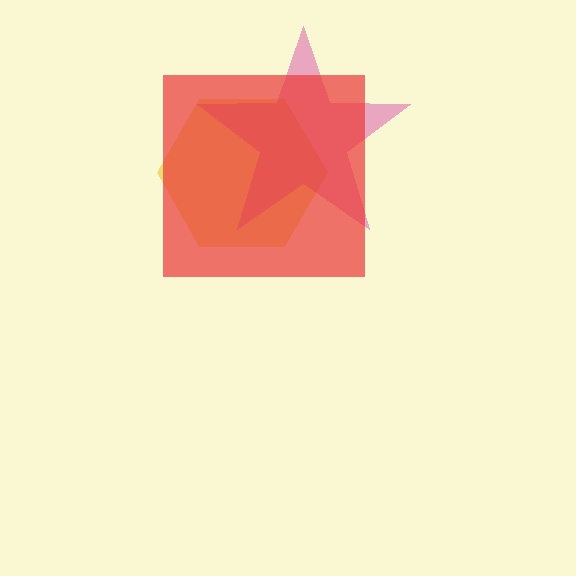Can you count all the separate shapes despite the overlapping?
Yes, there are 3 separate shapes.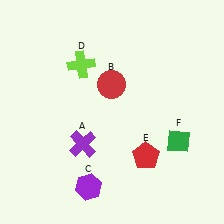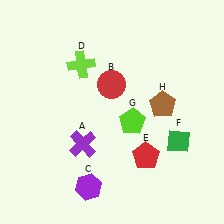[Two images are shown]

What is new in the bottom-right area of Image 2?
A lime pentagon (G) was added in the bottom-right area of Image 2.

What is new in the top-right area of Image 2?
A brown pentagon (H) was added in the top-right area of Image 2.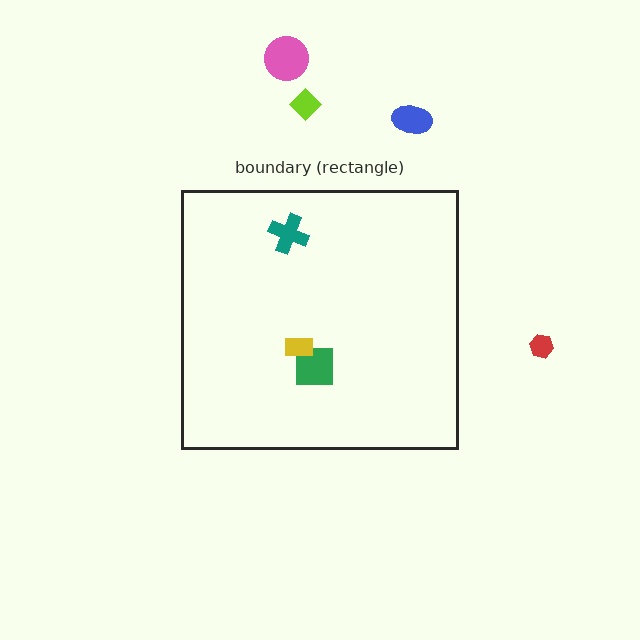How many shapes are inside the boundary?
3 inside, 4 outside.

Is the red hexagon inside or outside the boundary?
Outside.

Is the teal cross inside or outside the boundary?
Inside.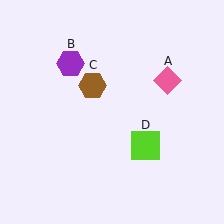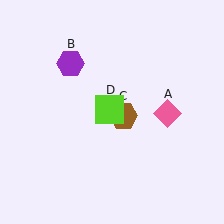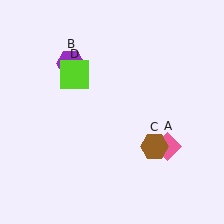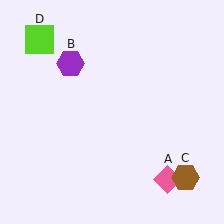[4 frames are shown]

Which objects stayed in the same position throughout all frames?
Purple hexagon (object B) remained stationary.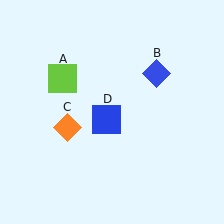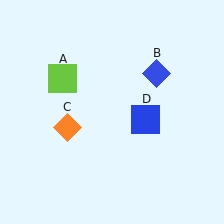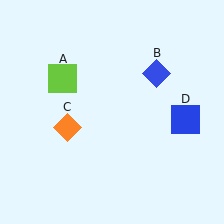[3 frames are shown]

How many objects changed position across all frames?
1 object changed position: blue square (object D).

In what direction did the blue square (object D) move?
The blue square (object D) moved right.